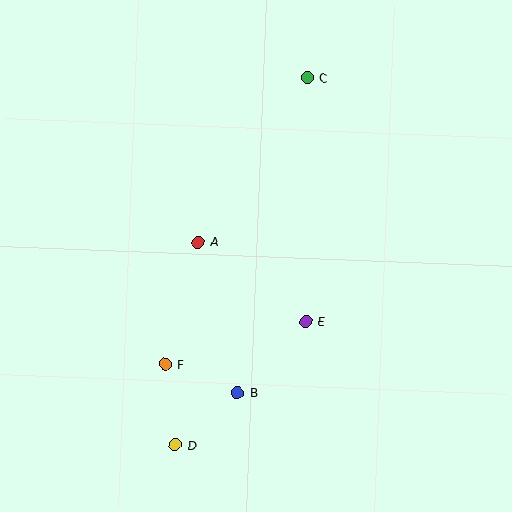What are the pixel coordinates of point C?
Point C is at (307, 78).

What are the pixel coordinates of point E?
Point E is at (306, 321).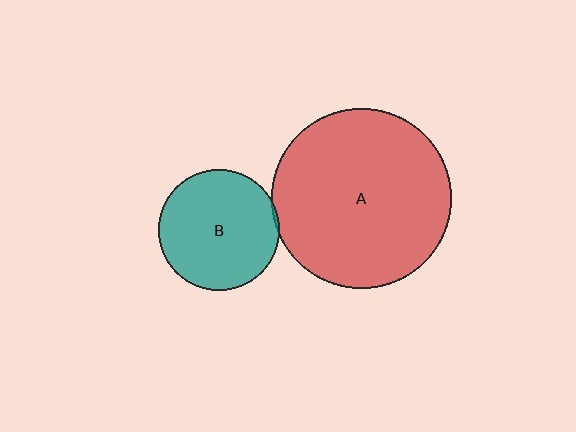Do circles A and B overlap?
Yes.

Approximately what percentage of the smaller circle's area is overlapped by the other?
Approximately 5%.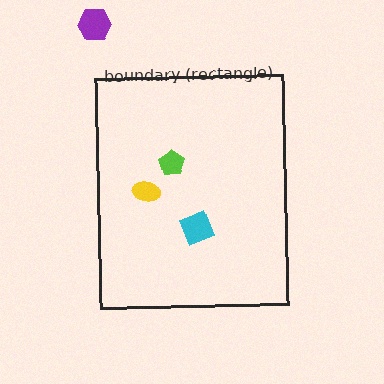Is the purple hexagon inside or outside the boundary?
Outside.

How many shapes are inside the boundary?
3 inside, 1 outside.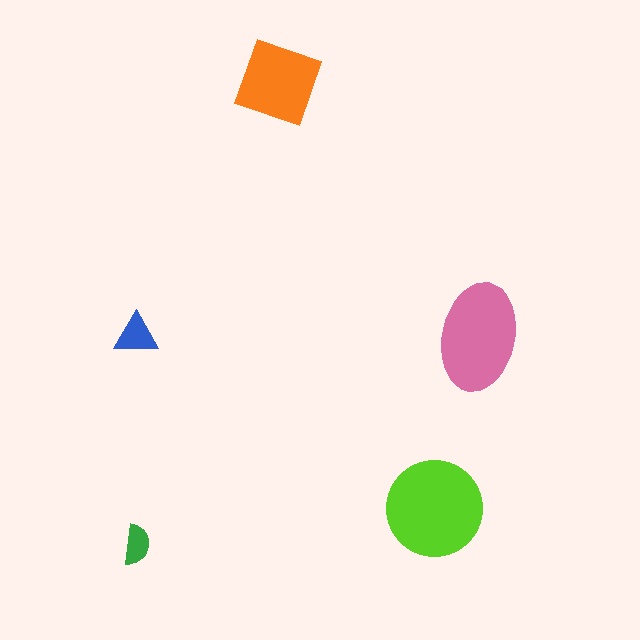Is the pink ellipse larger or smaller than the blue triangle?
Larger.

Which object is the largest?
The lime circle.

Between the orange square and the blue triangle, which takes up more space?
The orange square.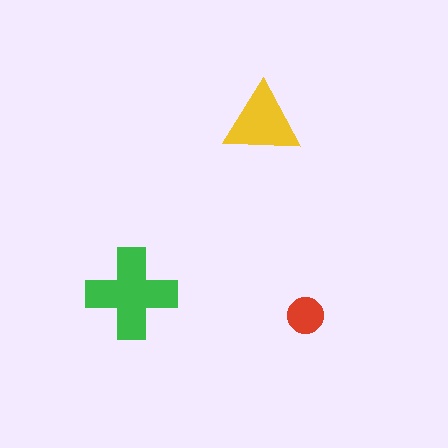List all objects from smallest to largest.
The red circle, the yellow triangle, the green cross.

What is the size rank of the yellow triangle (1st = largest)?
2nd.